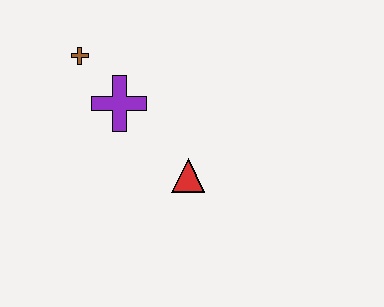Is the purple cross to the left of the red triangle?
Yes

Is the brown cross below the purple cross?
No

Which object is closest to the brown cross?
The purple cross is closest to the brown cross.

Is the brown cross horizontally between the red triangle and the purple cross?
No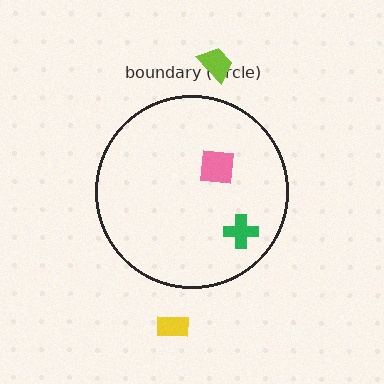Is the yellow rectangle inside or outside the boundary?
Outside.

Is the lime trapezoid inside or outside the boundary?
Outside.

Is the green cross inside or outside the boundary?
Inside.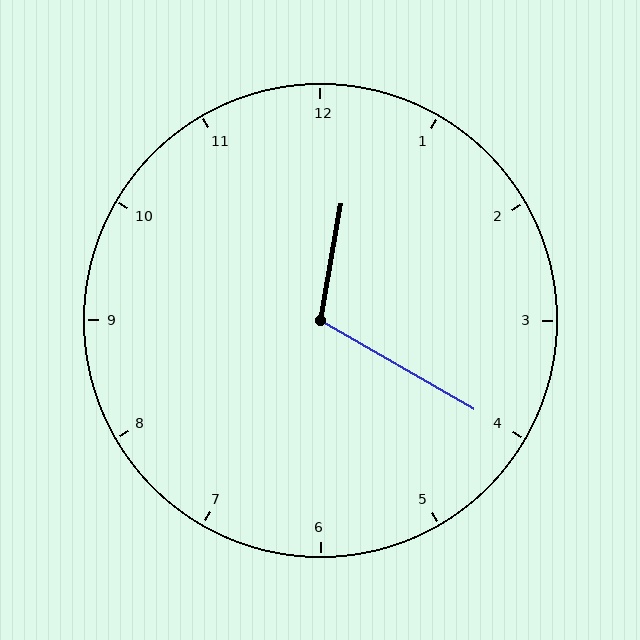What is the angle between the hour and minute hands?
Approximately 110 degrees.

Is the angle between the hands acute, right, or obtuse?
It is obtuse.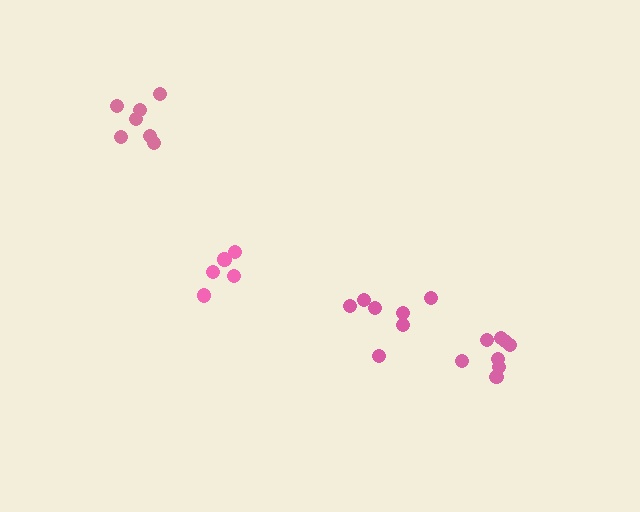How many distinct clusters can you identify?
There are 4 distinct clusters.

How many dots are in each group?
Group 1: 8 dots, Group 2: 7 dots, Group 3: 7 dots, Group 4: 6 dots (28 total).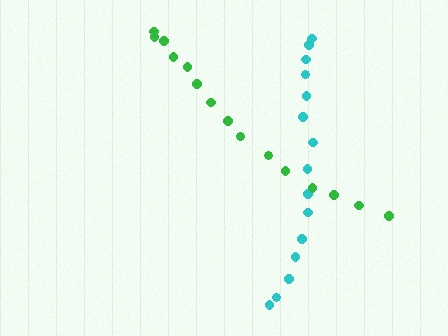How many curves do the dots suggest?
There are 2 distinct paths.